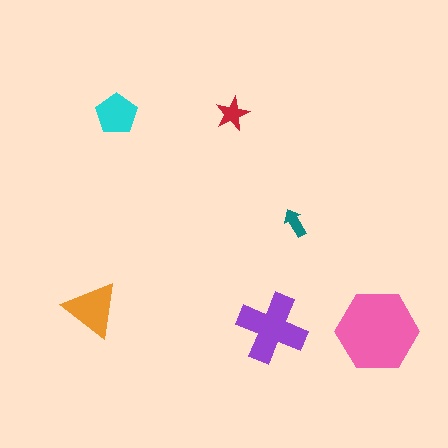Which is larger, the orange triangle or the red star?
The orange triangle.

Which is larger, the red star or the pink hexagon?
The pink hexagon.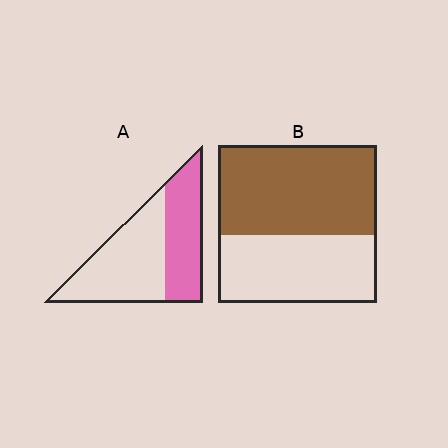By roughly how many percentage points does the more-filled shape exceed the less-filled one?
By roughly 15 percentage points (B over A).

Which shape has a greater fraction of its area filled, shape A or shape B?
Shape B.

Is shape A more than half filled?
No.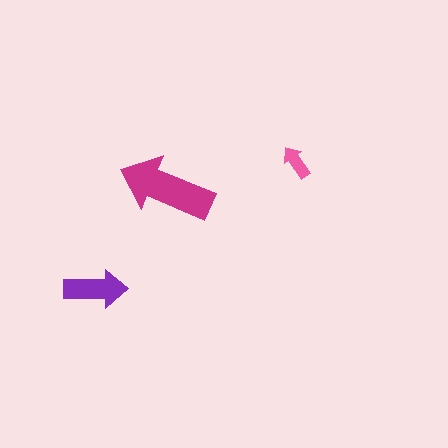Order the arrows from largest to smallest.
the magenta one, the purple one, the pink one.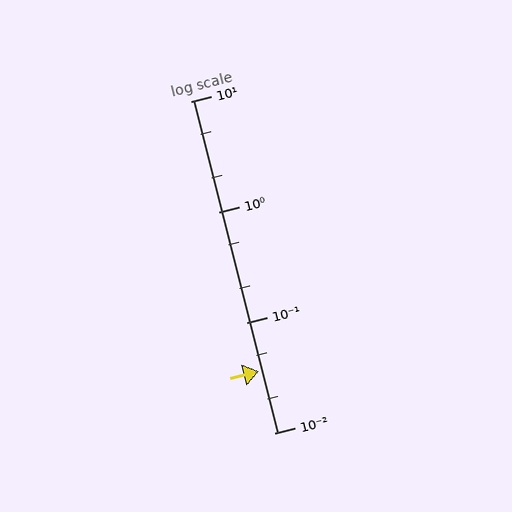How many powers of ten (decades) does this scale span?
The scale spans 3 decades, from 0.01 to 10.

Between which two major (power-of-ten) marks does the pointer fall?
The pointer is between 0.01 and 0.1.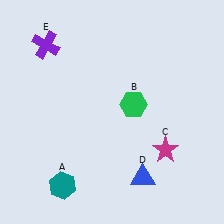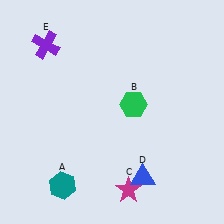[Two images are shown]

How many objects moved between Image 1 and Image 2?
1 object moved between the two images.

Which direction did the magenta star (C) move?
The magenta star (C) moved down.